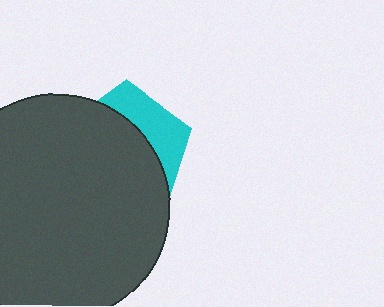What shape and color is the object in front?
The object in front is a dark gray circle.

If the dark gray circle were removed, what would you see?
You would see the complete cyan pentagon.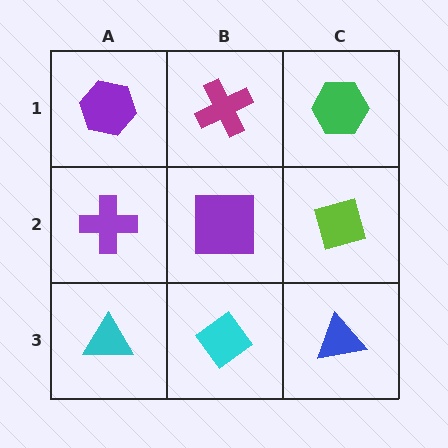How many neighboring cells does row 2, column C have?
3.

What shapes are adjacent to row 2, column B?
A magenta cross (row 1, column B), a cyan diamond (row 3, column B), a purple cross (row 2, column A), a lime diamond (row 2, column C).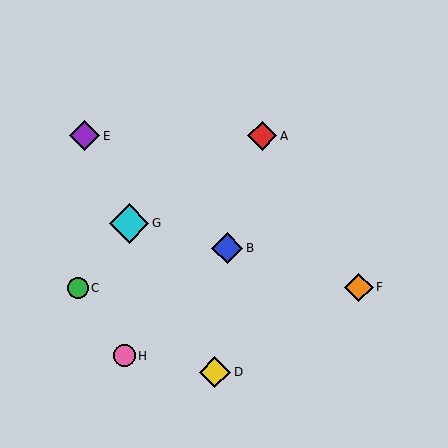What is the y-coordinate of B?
Object B is at y≈248.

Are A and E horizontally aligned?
Yes, both are at y≈136.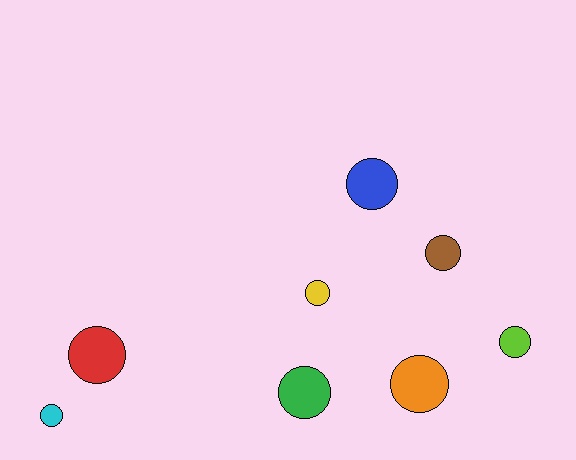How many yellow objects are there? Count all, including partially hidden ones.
There is 1 yellow object.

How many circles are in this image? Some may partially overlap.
There are 8 circles.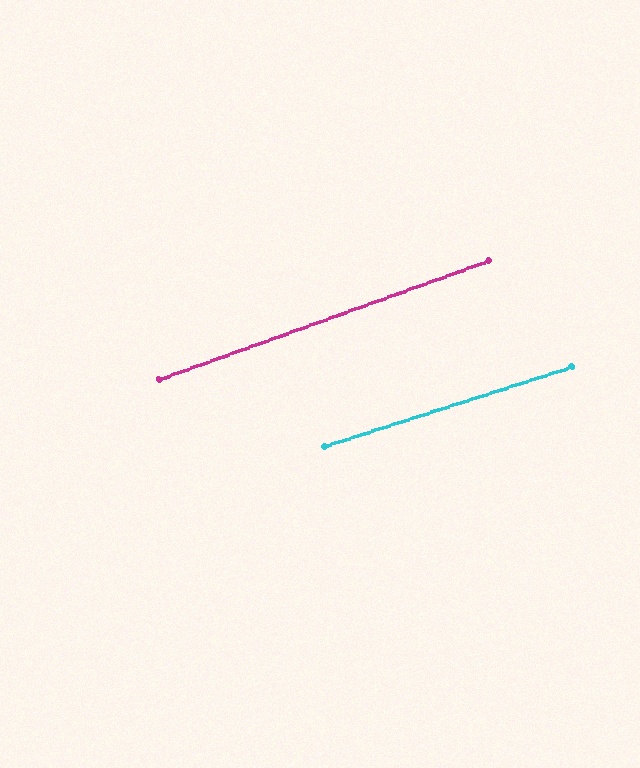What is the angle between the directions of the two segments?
Approximately 2 degrees.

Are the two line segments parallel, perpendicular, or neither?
Parallel — their directions differ by only 2.0°.